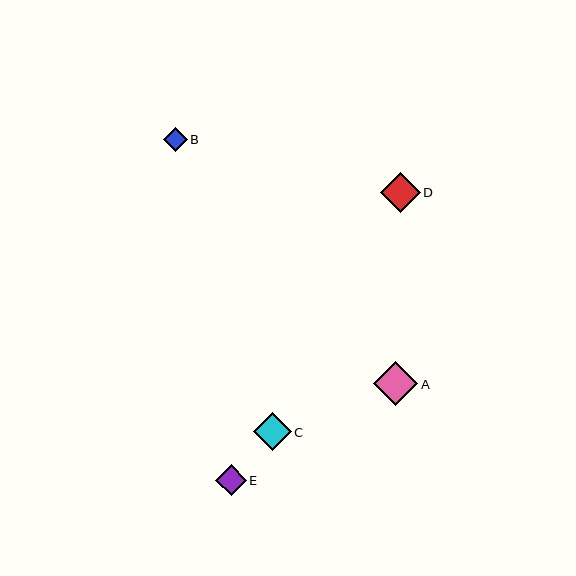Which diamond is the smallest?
Diamond B is the smallest with a size of approximately 24 pixels.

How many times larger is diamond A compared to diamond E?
Diamond A is approximately 1.4 times the size of diamond E.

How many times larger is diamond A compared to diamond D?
Diamond A is approximately 1.1 times the size of diamond D.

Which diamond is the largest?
Diamond A is the largest with a size of approximately 44 pixels.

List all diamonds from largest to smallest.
From largest to smallest: A, D, C, E, B.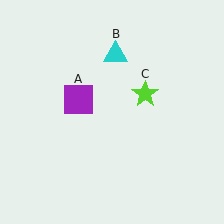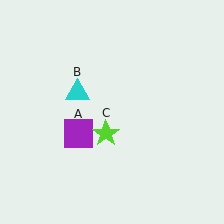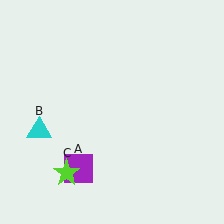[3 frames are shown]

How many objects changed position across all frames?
3 objects changed position: purple square (object A), cyan triangle (object B), lime star (object C).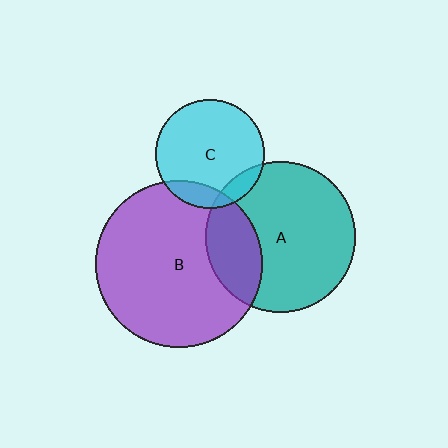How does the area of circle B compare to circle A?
Approximately 1.2 times.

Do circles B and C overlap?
Yes.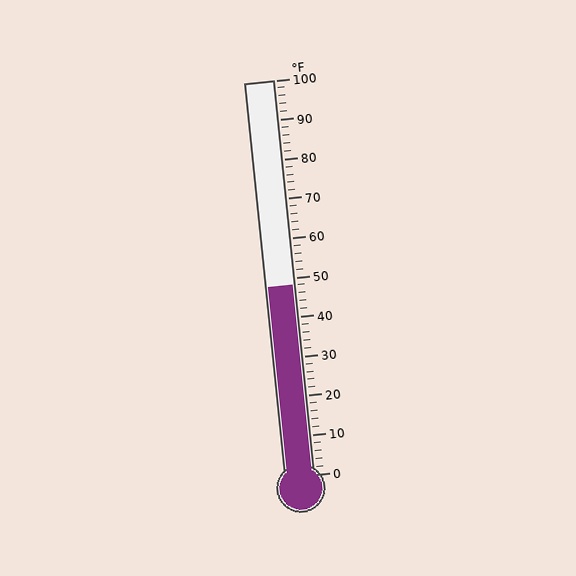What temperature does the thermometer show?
The thermometer shows approximately 48°F.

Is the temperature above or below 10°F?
The temperature is above 10°F.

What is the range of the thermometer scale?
The thermometer scale ranges from 0°F to 100°F.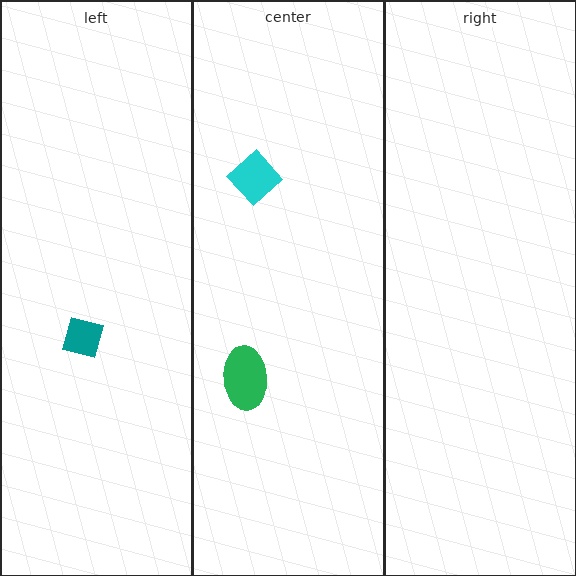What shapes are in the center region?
The cyan diamond, the green ellipse.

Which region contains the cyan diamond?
The center region.